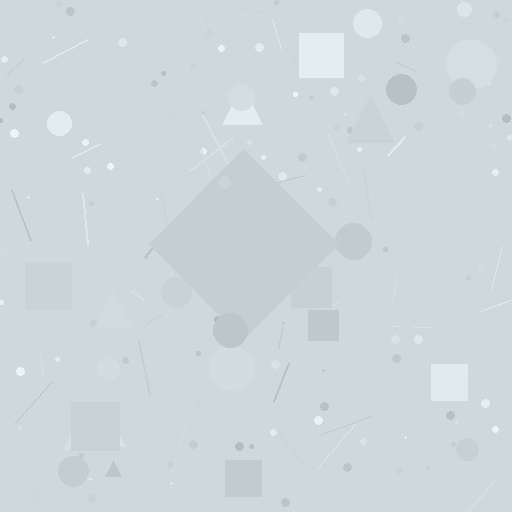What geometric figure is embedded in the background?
A diamond is embedded in the background.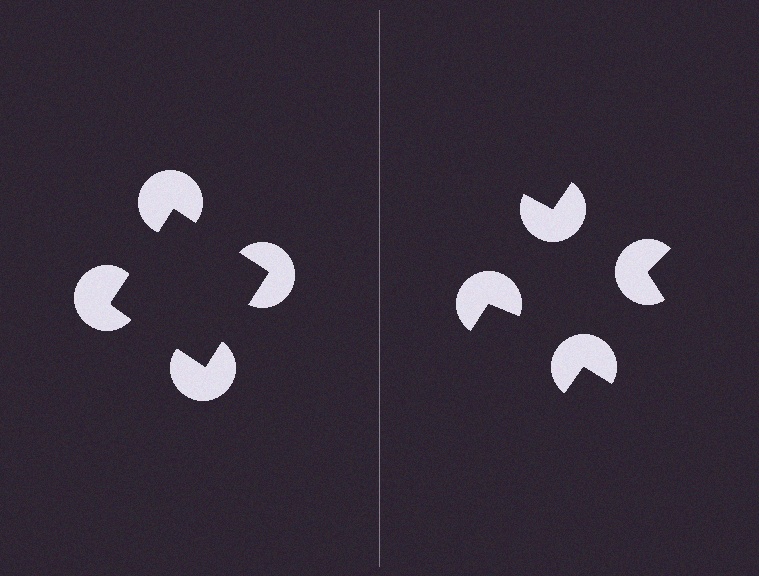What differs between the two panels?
The pac-man discs are positioned identically on both sides; only the wedge orientations differ. On the left they align to a square; on the right they are misaligned.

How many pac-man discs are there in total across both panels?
8 — 4 on each side.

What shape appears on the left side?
An illusory square.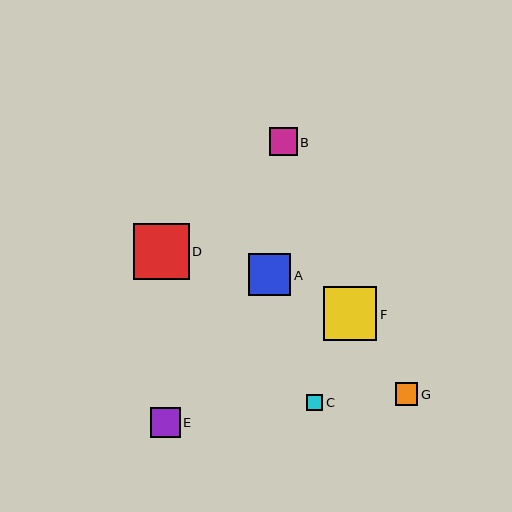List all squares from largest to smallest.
From largest to smallest: D, F, A, E, B, G, C.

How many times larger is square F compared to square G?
Square F is approximately 2.4 times the size of square G.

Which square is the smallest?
Square C is the smallest with a size of approximately 16 pixels.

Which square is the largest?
Square D is the largest with a size of approximately 56 pixels.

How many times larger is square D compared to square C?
Square D is approximately 3.5 times the size of square C.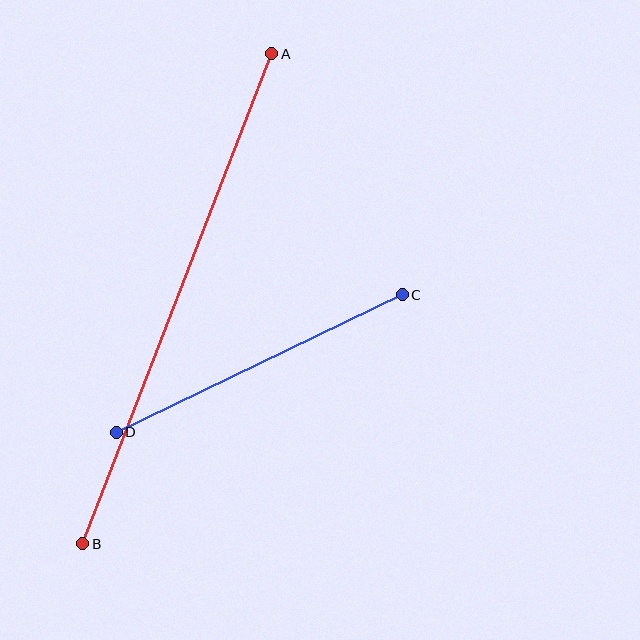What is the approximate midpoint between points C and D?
The midpoint is at approximately (259, 364) pixels.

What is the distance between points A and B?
The distance is approximately 525 pixels.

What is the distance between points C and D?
The distance is approximately 317 pixels.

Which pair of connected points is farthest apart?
Points A and B are farthest apart.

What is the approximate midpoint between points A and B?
The midpoint is at approximately (177, 299) pixels.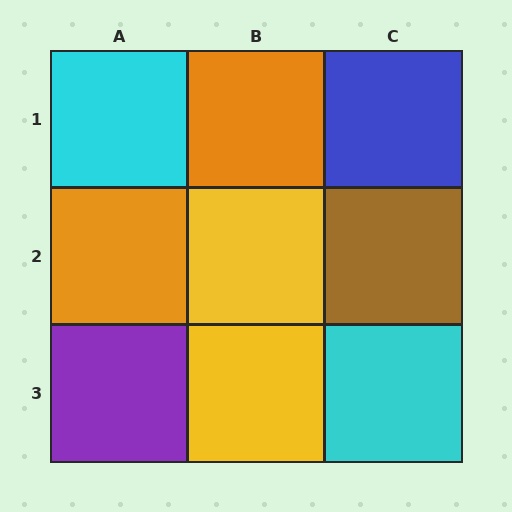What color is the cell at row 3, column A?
Purple.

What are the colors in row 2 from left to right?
Orange, yellow, brown.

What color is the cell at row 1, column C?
Blue.